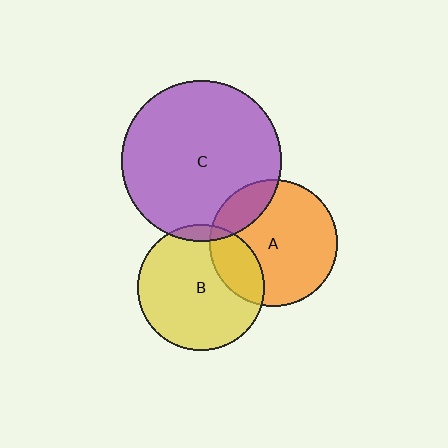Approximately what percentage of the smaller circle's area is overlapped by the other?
Approximately 5%.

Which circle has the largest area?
Circle C (purple).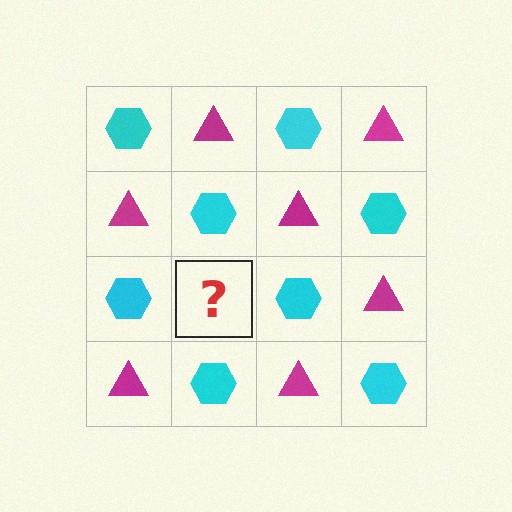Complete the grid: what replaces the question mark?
The question mark should be replaced with a magenta triangle.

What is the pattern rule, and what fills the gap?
The rule is that it alternates cyan hexagon and magenta triangle in a checkerboard pattern. The gap should be filled with a magenta triangle.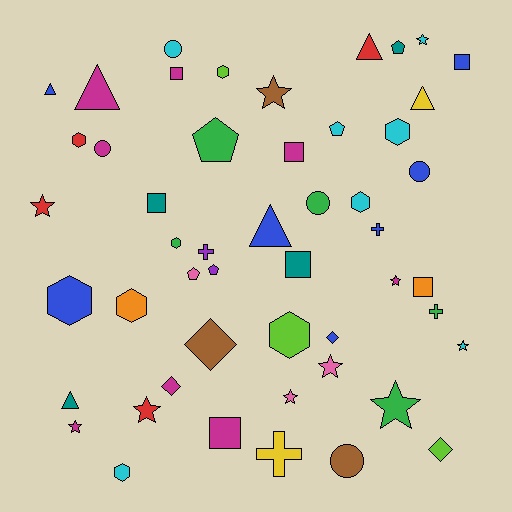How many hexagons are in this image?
There are 9 hexagons.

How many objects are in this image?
There are 50 objects.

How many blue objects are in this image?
There are 7 blue objects.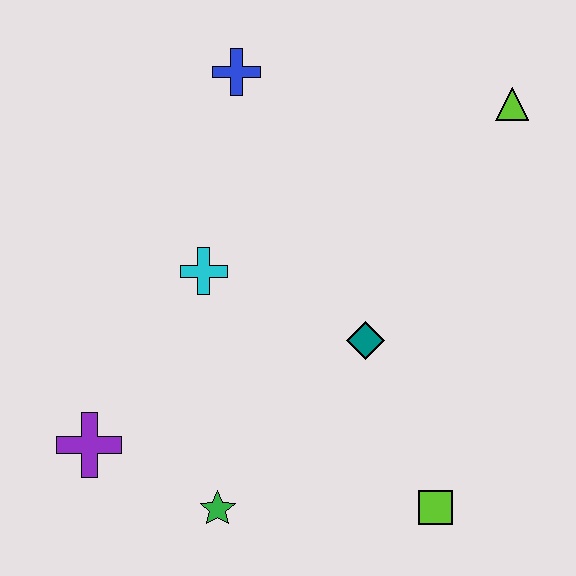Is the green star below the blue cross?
Yes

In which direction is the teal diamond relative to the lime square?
The teal diamond is above the lime square.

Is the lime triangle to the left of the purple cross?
No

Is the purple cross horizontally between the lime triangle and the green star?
No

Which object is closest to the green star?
The purple cross is closest to the green star.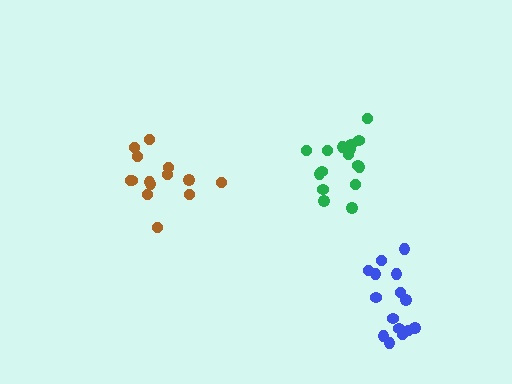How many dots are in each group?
Group 1: 14 dots, Group 2: 15 dots, Group 3: 16 dots (45 total).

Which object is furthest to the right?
The blue cluster is rightmost.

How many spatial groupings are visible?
There are 3 spatial groupings.